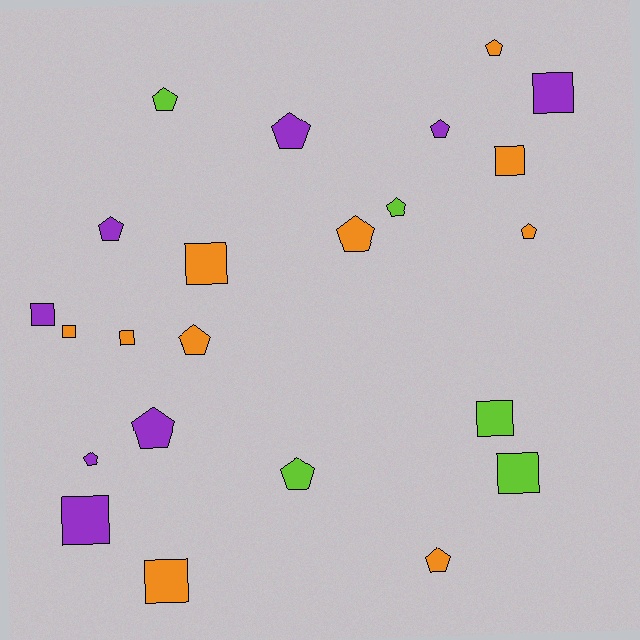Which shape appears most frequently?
Pentagon, with 13 objects.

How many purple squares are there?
There are 3 purple squares.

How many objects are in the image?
There are 23 objects.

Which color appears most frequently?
Orange, with 10 objects.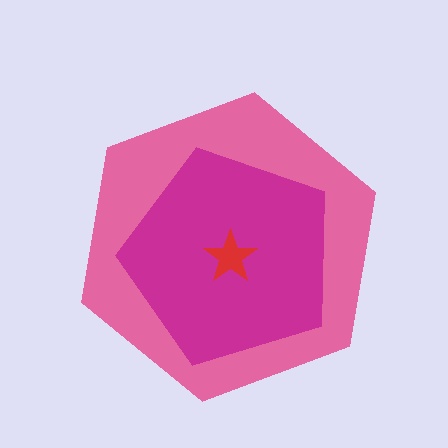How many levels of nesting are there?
3.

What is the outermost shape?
The pink hexagon.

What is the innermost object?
The red star.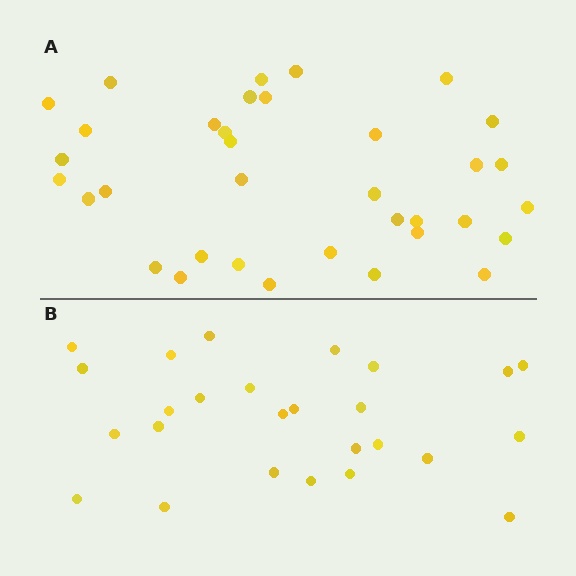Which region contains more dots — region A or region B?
Region A (the top region) has more dots.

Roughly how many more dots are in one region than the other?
Region A has roughly 8 or so more dots than region B.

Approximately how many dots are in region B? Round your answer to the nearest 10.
About 30 dots. (The exact count is 26, which rounds to 30.)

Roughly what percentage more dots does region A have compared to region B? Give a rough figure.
About 35% more.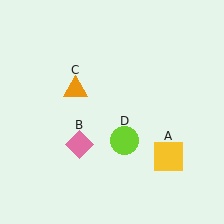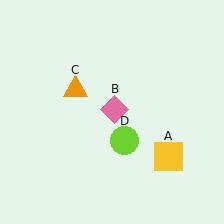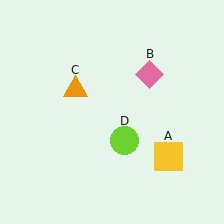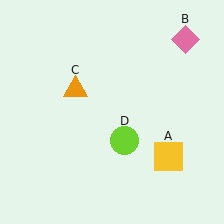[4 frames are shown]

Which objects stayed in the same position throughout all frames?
Yellow square (object A) and orange triangle (object C) and lime circle (object D) remained stationary.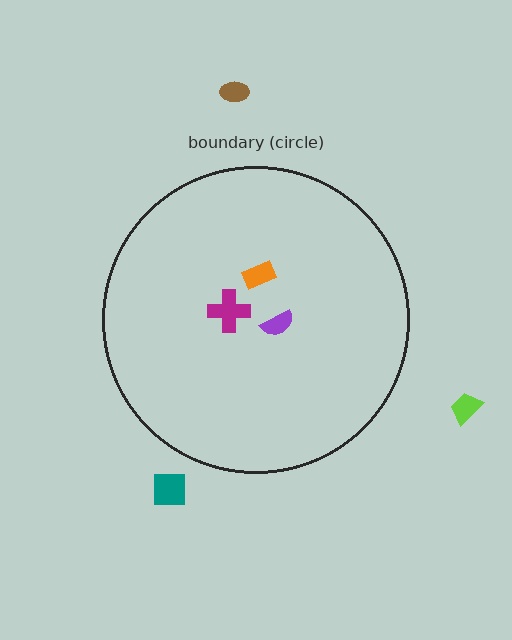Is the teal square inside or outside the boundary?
Outside.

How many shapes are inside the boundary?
3 inside, 3 outside.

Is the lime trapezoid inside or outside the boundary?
Outside.